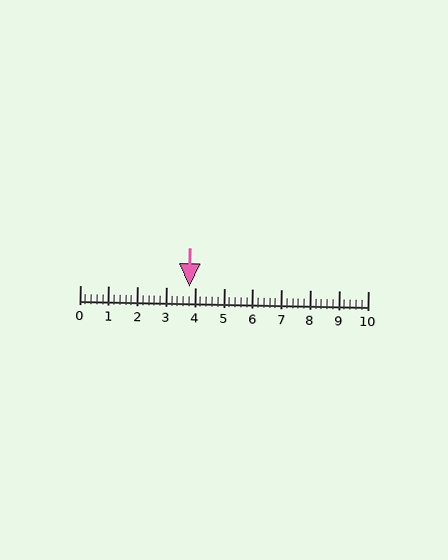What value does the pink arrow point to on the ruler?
The pink arrow points to approximately 3.8.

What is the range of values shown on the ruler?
The ruler shows values from 0 to 10.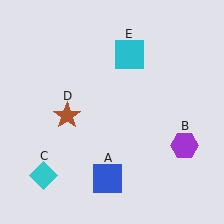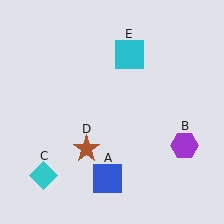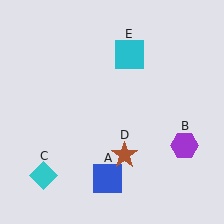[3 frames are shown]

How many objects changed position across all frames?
1 object changed position: brown star (object D).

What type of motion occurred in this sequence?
The brown star (object D) rotated counterclockwise around the center of the scene.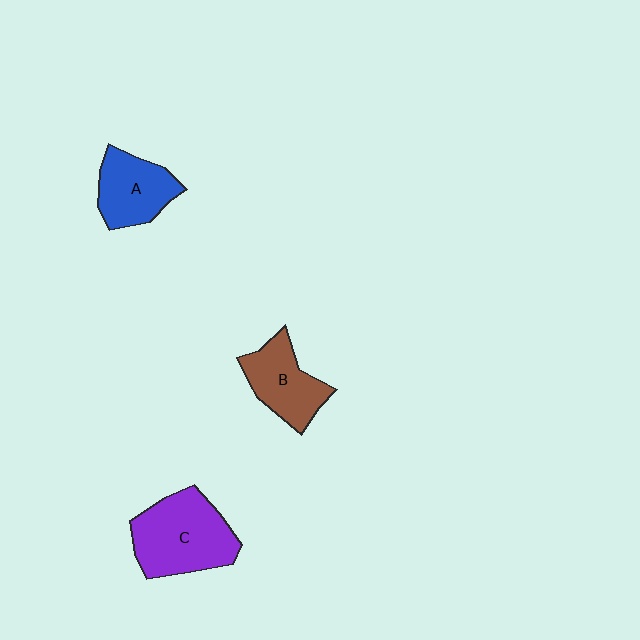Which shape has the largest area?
Shape C (purple).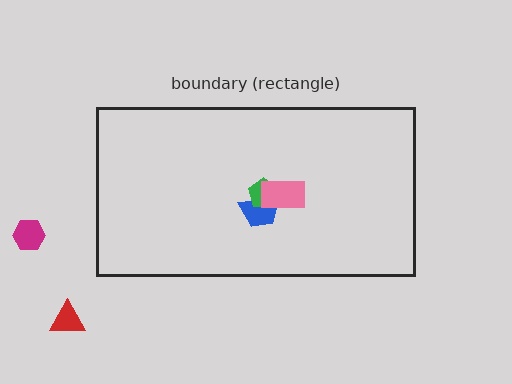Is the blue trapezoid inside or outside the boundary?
Inside.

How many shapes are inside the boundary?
3 inside, 2 outside.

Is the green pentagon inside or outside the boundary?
Inside.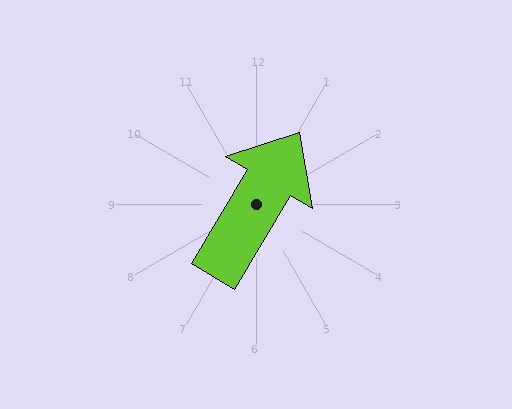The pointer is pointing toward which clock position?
Roughly 1 o'clock.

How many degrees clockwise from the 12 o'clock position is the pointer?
Approximately 31 degrees.